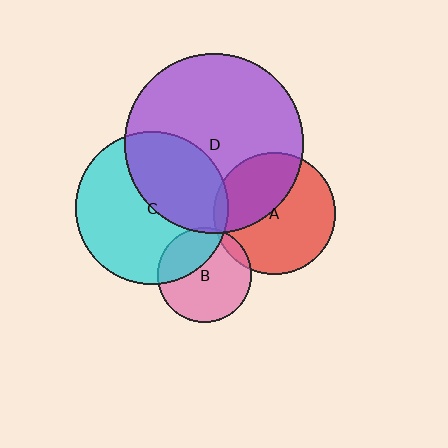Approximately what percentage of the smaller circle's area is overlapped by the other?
Approximately 5%.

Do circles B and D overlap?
Yes.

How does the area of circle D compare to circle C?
Approximately 1.4 times.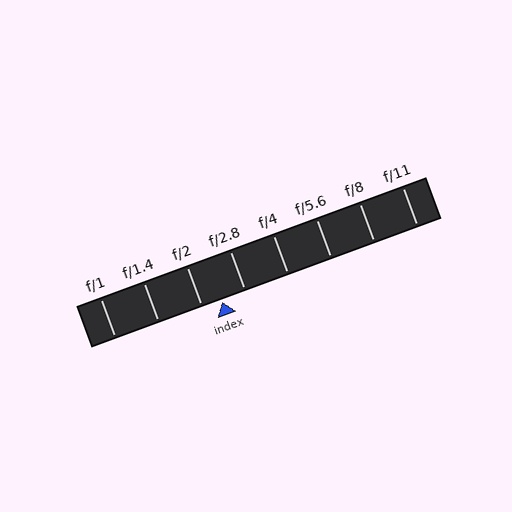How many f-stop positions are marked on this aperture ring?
There are 8 f-stop positions marked.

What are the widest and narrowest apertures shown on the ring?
The widest aperture shown is f/1 and the narrowest is f/11.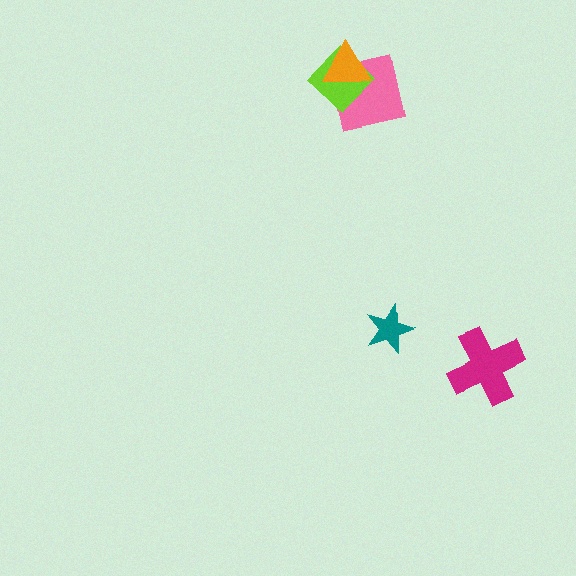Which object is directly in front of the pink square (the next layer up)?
The lime diamond is directly in front of the pink square.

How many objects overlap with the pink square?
2 objects overlap with the pink square.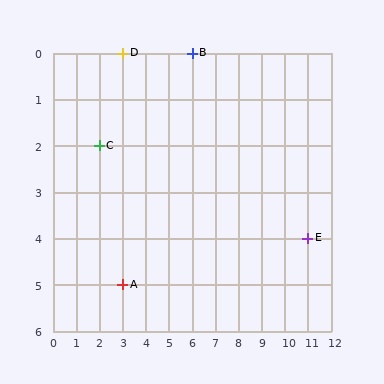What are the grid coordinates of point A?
Point A is at grid coordinates (3, 5).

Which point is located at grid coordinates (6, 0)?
Point B is at (6, 0).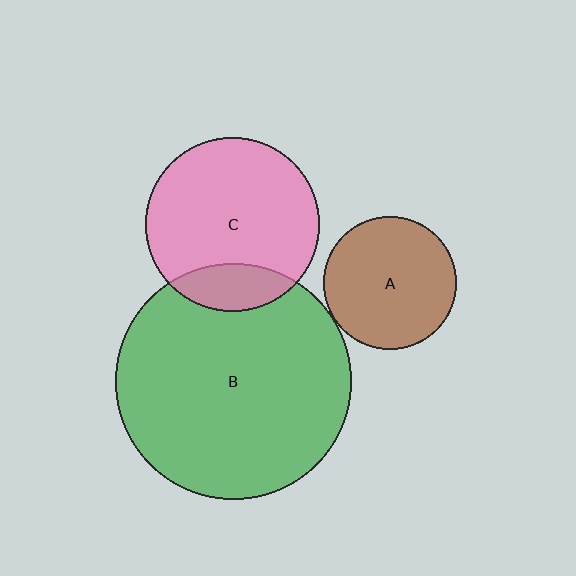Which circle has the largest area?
Circle B (green).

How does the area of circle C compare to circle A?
Approximately 1.7 times.